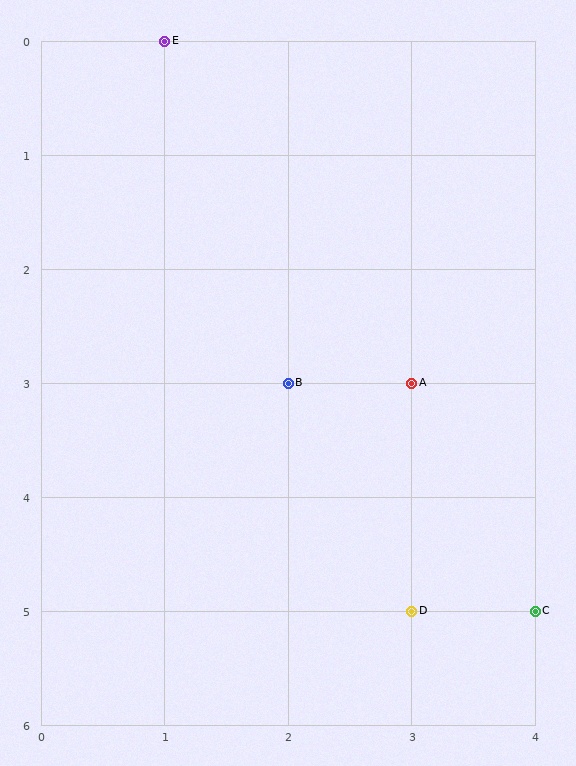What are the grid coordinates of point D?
Point D is at grid coordinates (3, 5).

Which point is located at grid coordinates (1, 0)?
Point E is at (1, 0).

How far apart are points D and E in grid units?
Points D and E are 2 columns and 5 rows apart (about 5.4 grid units diagonally).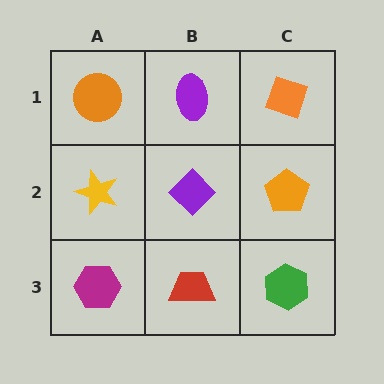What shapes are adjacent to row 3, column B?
A purple diamond (row 2, column B), a magenta hexagon (row 3, column A), a green hexagon (row 3, column C).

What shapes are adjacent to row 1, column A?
A yellow star (row 2, column A), a purple ellipse (row 1, column B).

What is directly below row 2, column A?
A magenta hexagon.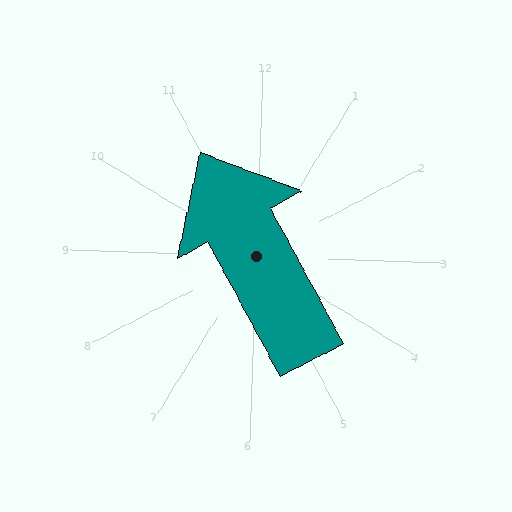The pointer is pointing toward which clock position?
Roughly 11 o'clock.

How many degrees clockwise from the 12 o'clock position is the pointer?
Approximately 330 degrees.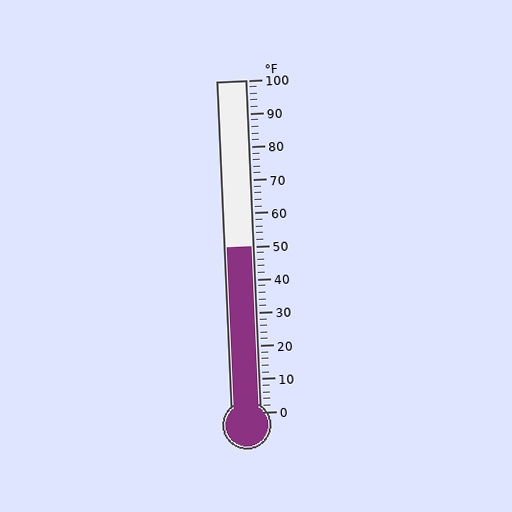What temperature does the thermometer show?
The thermometer shows approximately 50°F.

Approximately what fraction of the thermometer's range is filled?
The thermometer is filled to approximately 50% of its range.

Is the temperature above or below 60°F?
The temperature is below 60°F.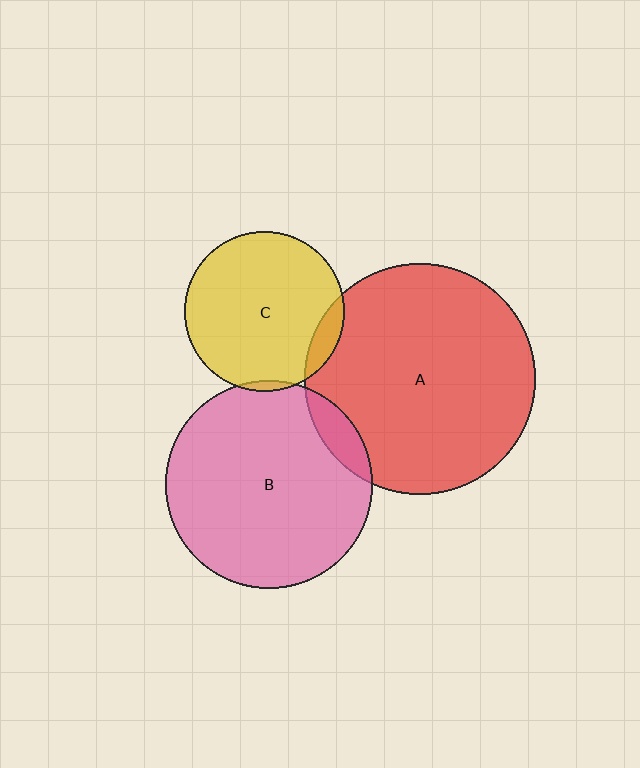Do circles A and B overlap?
Yes.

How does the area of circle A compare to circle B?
Approximately 1.2 times.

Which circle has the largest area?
Circle A (red).